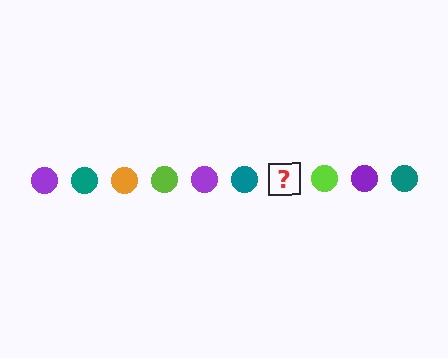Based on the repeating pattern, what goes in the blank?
The blank should be an orange circle.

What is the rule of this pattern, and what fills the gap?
The rule is that the pattern cycles through purple, teal, orange, lime circles. The gap should be filled with an orange circle.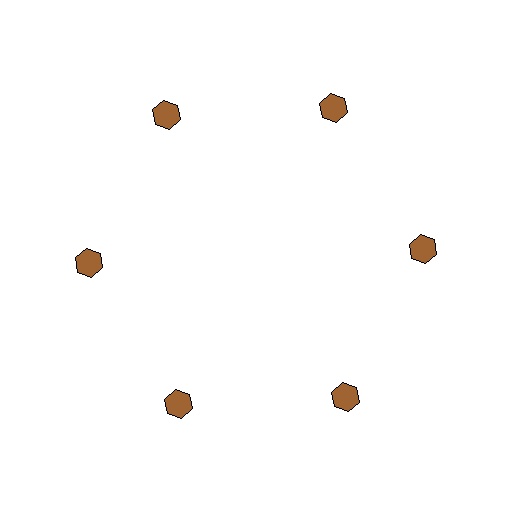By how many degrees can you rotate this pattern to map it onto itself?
The pattern maps onto itself every 60 degrees of rotation.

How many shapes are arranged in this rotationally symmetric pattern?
There are 6 shapes, arranged in 6 groups of 1.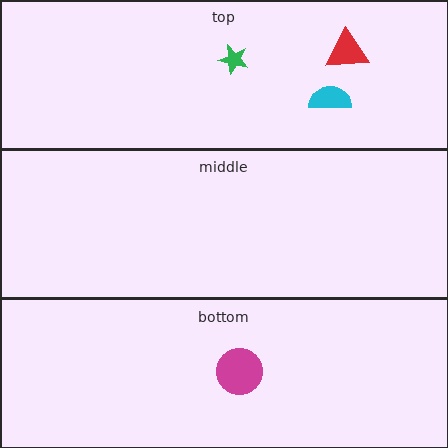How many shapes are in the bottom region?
1.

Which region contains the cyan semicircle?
The top region.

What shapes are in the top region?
The red triangle, the cyan semicircle, the green star.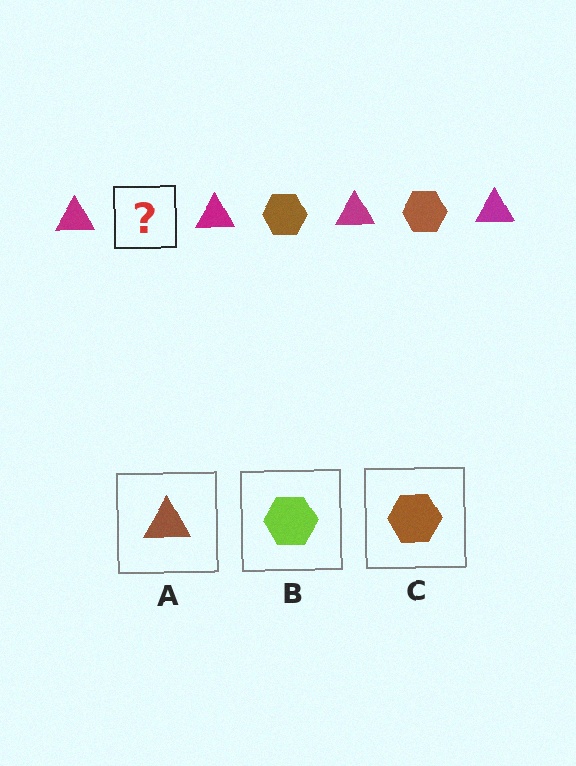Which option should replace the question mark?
Option C.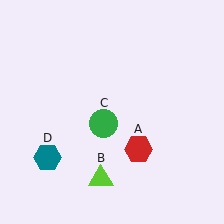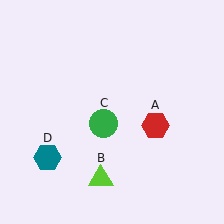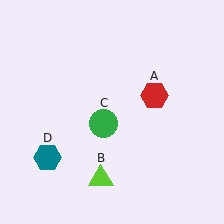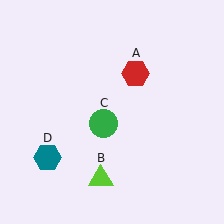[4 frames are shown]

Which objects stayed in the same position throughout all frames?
Lime triangle (object B) and green circle (object C) and teal hexagon (object D) remained stationary.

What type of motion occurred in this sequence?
The red hexagon (object A) rotated counterclockwise around the center of the scene.